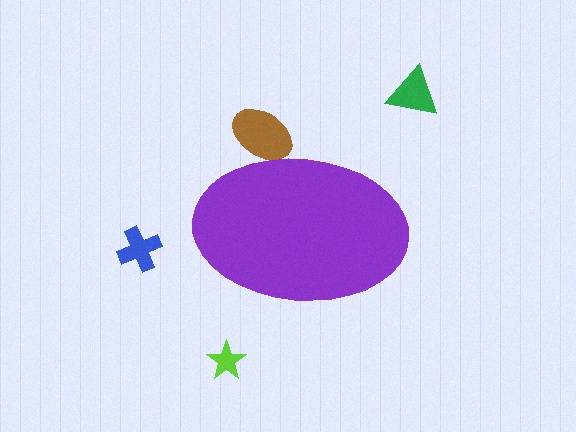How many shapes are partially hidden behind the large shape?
1 shape is partially hidden.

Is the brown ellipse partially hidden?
Yes, the brown ellipse is partially hidden behind the purple ellipse.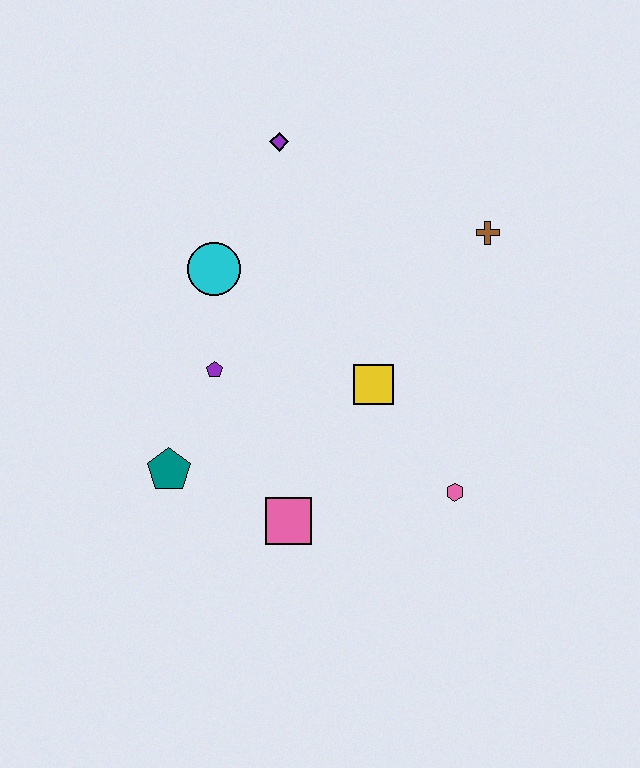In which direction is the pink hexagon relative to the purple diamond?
The pink hexagon is below the purple diamond.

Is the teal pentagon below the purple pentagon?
Yes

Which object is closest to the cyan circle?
The purple pentagon is closest to the cyan circle.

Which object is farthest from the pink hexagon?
The purple diamond is farthest from the pink hexagon.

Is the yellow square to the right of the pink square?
Yes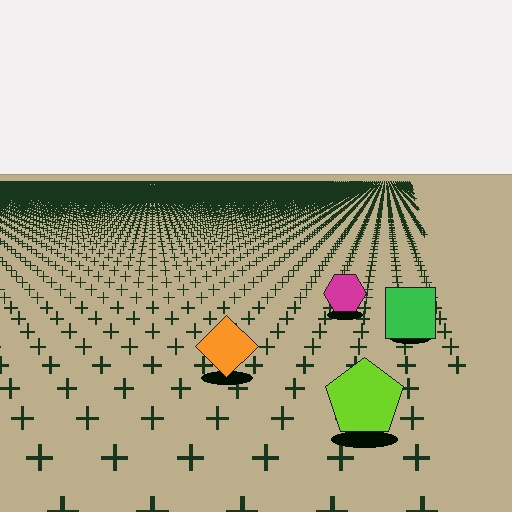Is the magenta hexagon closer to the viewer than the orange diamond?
No. The orange diamond is closer — you can tell from the texture gradient: the ground texture is coarser near it.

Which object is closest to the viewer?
The lime pentagon is closest. The texture marks near it are larger and more spread out.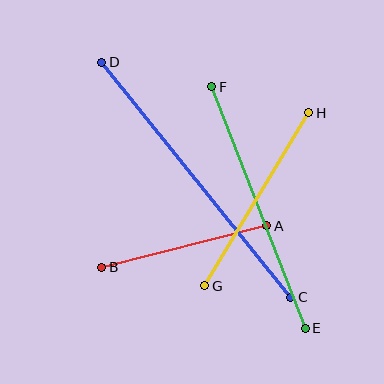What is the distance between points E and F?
The distance is approximately 259 pixels.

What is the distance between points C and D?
The distance is approximately 301 pixels.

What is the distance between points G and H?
The distance is approximately 202 pixels.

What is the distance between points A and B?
The distance is approximately 170 pixels.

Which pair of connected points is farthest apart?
Points C and D are farthest apart.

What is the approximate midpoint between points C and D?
The midpoint is at approximately (196, 180) pixels.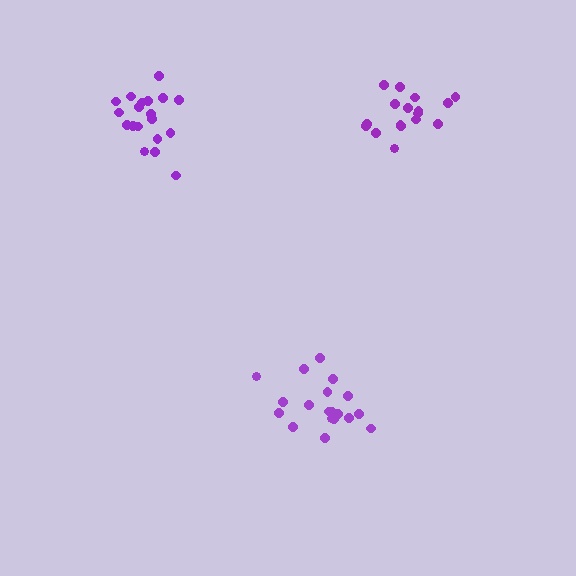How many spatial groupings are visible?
There are 3 spatial groupings.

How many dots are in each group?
Group 1: 20 dots, Group 2: 19 dots, Group 3: 17 dots (56 total).